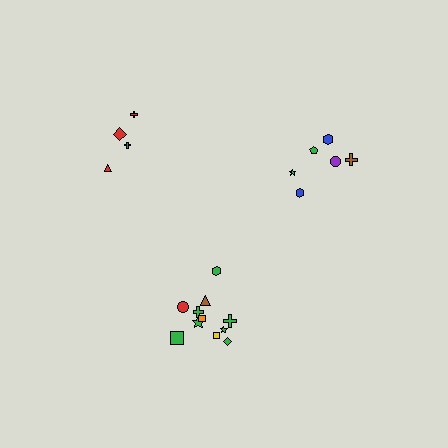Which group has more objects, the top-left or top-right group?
The top-right group.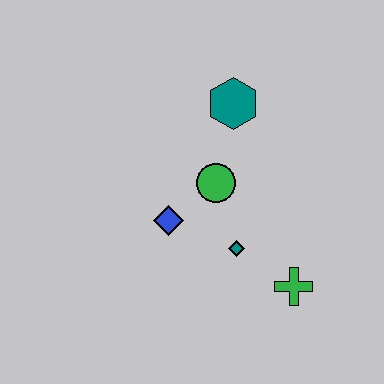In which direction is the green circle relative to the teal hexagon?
The green circle is below the teal hexagon.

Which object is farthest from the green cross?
The teal hexagon is farthest from the green cross.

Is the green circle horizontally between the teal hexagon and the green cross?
No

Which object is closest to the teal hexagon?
The green circle is closest to the teal hexagon.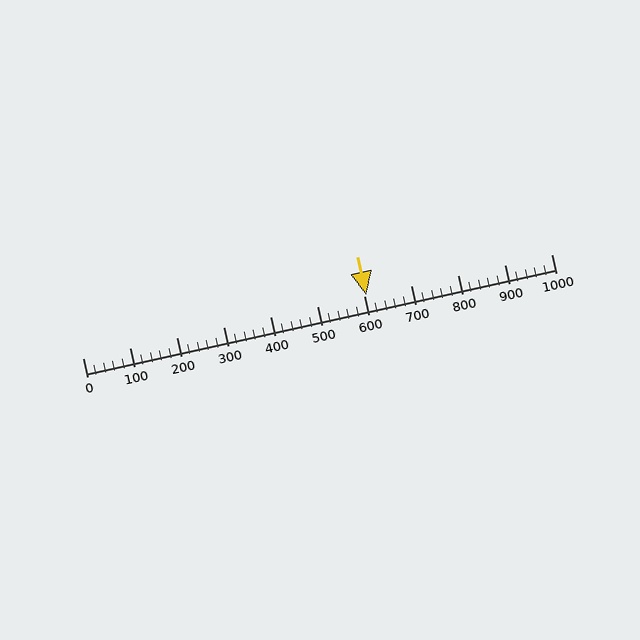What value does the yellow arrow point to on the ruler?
The yellow arrow points to approximately 605.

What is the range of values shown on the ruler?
The ruler shows values from 0 to 1000.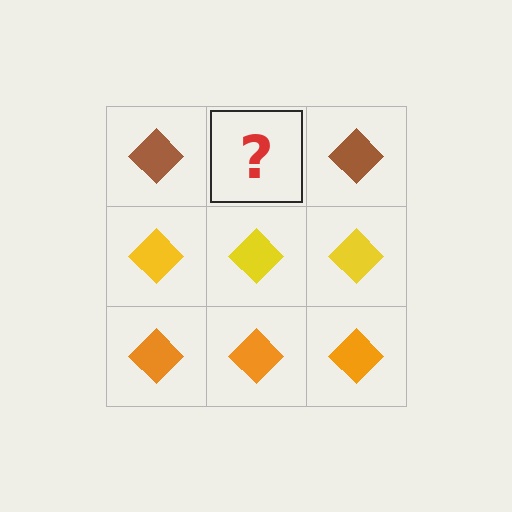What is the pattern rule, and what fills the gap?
The rule is that each row has a consistent color. The gap should be filled with a brown diamond.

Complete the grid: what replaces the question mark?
The question mark should be replaced with a brown diamond.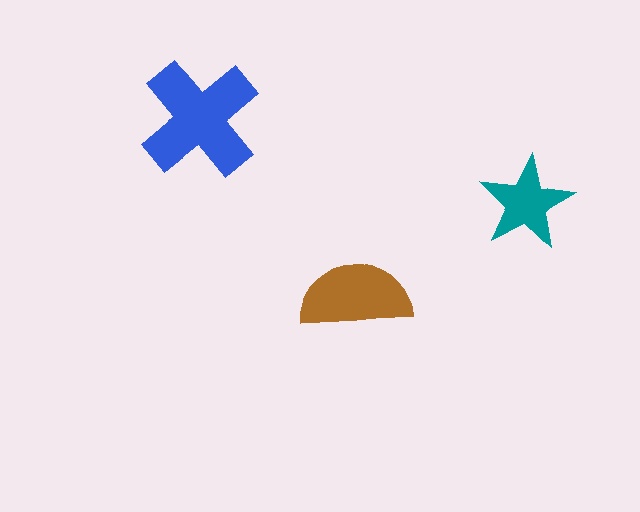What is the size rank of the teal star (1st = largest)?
3rd.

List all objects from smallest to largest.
The teal star, the brown semicircle, the blue cross.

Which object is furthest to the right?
The teal star is rightmost.